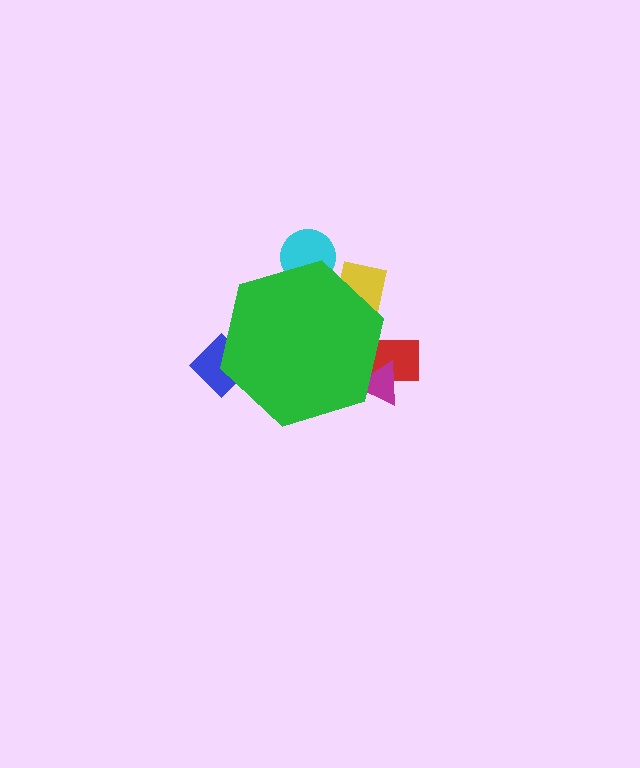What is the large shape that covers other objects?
A green hexagon.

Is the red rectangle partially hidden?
Yes, the red rectangle is partially hidden behind the green hexagon.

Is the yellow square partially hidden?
Yes, the yellow square is partially hidden behind the green hexagon.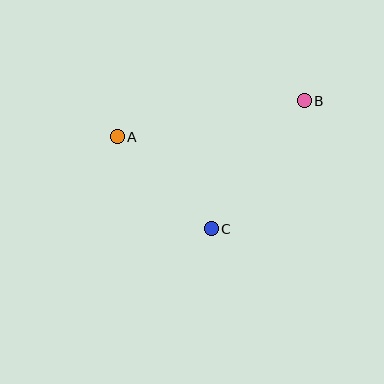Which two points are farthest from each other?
Points A and B are farthest from each other.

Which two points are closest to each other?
Points A and C are closest to each other.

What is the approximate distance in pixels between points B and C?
The distance between B and C is approximately 158 pixels.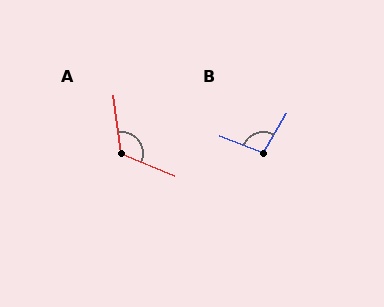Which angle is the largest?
A, at approximately 119 degrees.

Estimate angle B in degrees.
Approximately 99 degrees.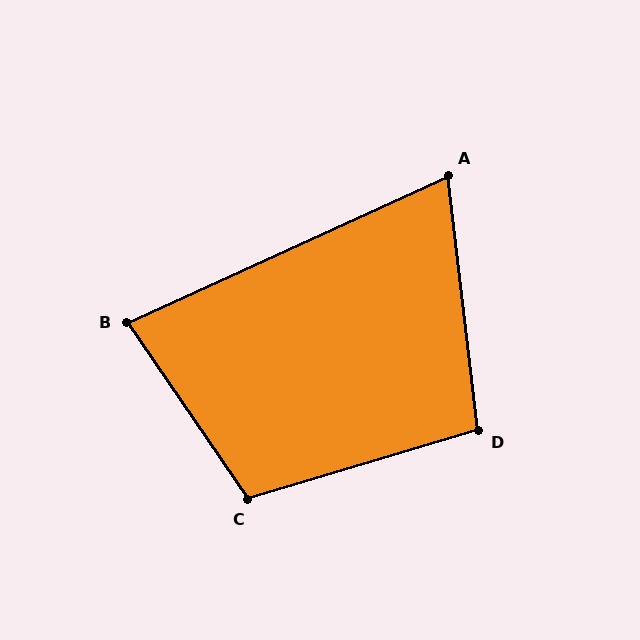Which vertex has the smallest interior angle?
A, at approximately 72 degrees.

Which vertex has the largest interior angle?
C, at approximately 108 degrees.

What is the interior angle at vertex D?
Approximately 100 degrees (obtuse).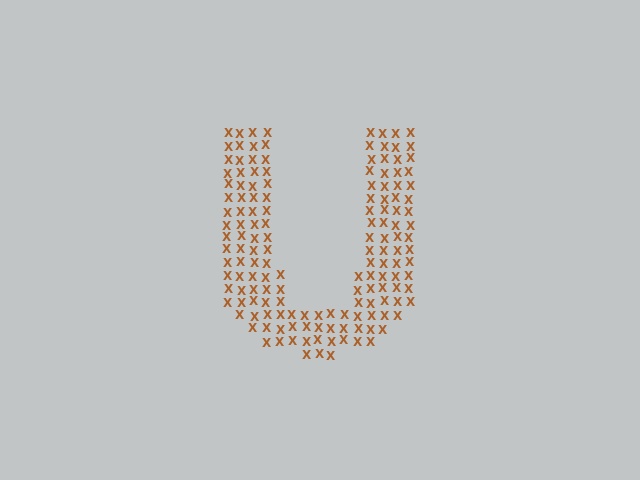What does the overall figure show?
The overall figure shows the letter U.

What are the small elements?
The small elements are letter X's.